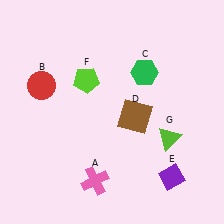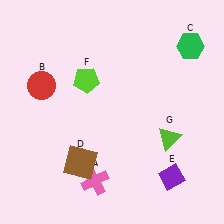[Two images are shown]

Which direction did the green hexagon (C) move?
The green hexagon (C) moved right.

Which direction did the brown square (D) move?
The brown square (D) moved left.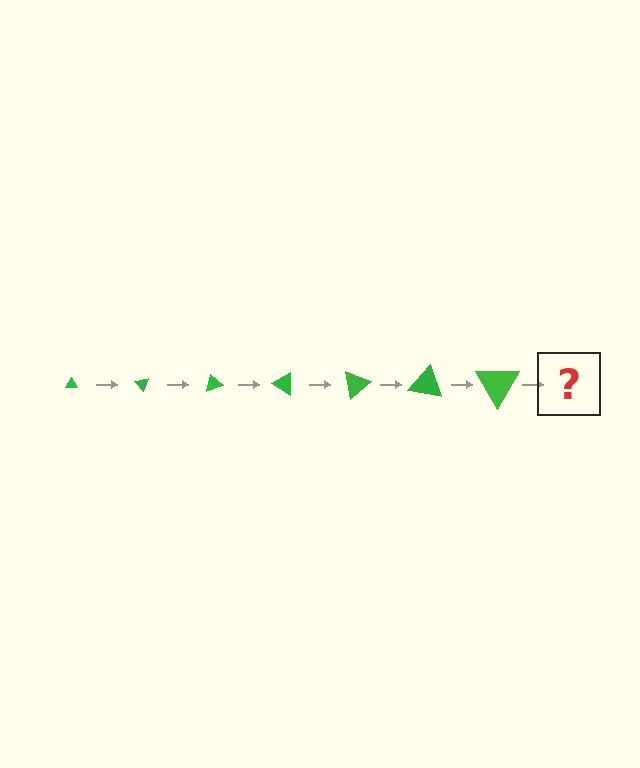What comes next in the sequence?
The next element should be a triangle, larger than the previous one and rotated 350 degrees from the start.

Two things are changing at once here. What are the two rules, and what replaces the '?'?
The two rules are that the triangle grows larger each step and it rotates 50 degrees each step. The '?' should be a triangle, larger than the previous one and rotated 350 degrees from the start.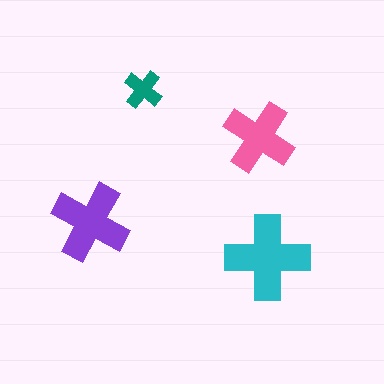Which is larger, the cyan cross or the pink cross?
The cyan one.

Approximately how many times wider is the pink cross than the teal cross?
About 2 times wider.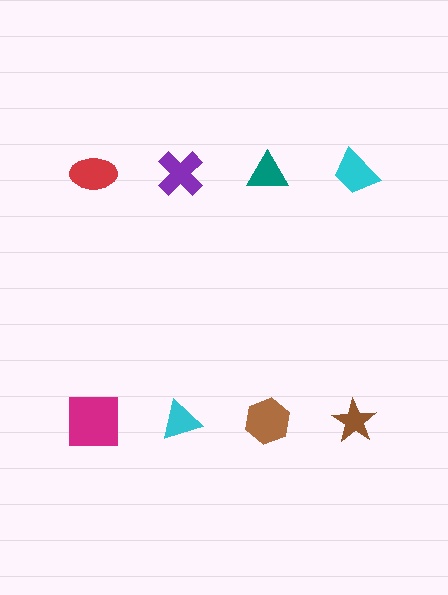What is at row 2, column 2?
A cyan triangle.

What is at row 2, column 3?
A brown hexagon.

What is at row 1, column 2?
A purple cross.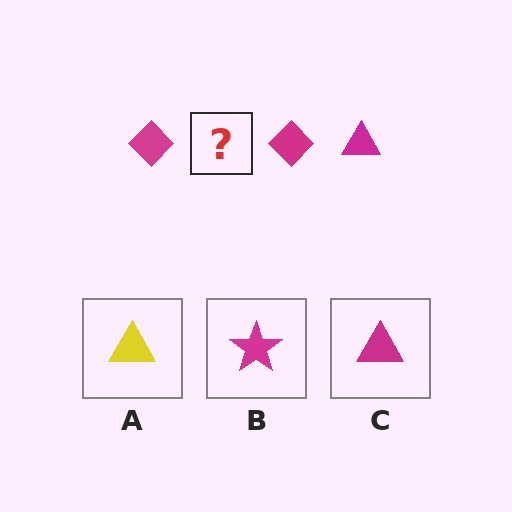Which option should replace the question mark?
Option C.